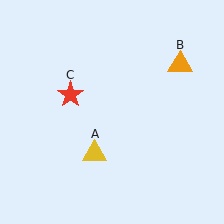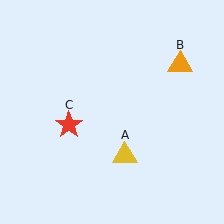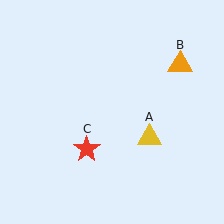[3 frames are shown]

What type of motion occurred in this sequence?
The yellow triangle (object A), red star (object C) rotated counterclockwise around the center of the scene.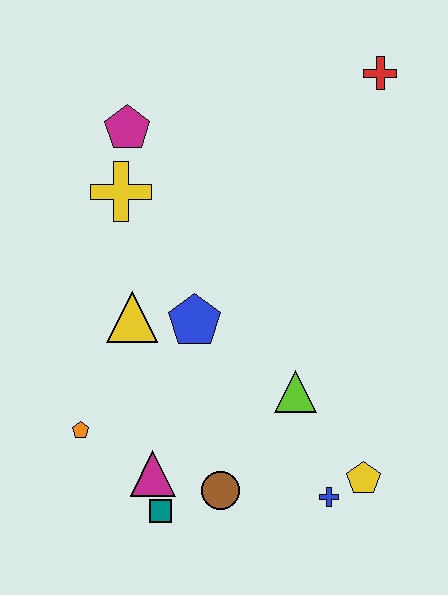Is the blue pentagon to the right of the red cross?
No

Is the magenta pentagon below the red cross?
Yes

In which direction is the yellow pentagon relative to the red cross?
The yellow pentagon is below the red cross.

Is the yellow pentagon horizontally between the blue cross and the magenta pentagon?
No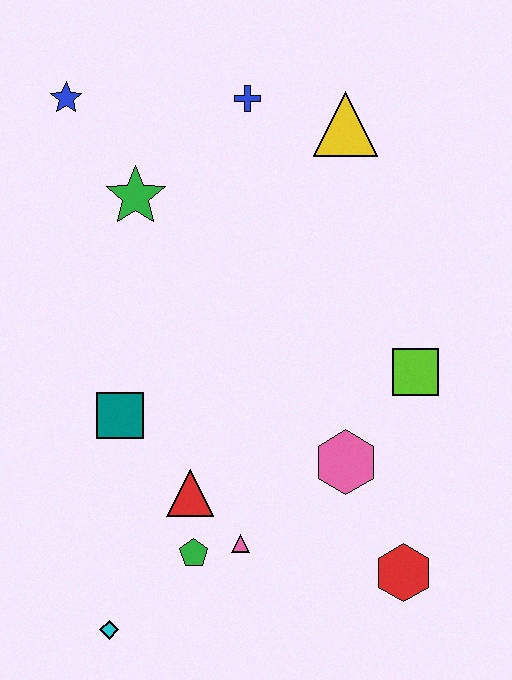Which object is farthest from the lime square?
The blue star is farthest from the lime square.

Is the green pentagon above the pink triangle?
No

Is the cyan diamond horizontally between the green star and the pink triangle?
No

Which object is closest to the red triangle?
The green pentagon is closest to the red triangle.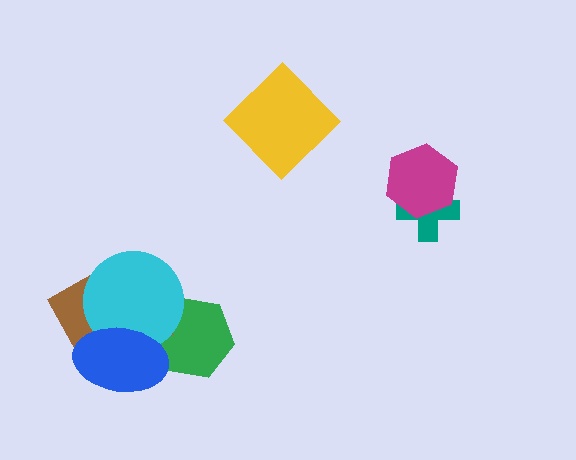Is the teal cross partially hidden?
Yes, it is partially covered by another shape.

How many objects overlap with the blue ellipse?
3 objects overlap with the blue ellipse.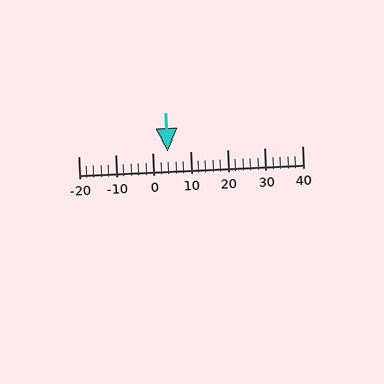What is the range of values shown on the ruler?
The ruler shows values from -20 to 40.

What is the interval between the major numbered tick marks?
The major tick marks are spaced 10 units apart.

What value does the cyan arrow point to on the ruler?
The cyan arrow points to approximately 4.